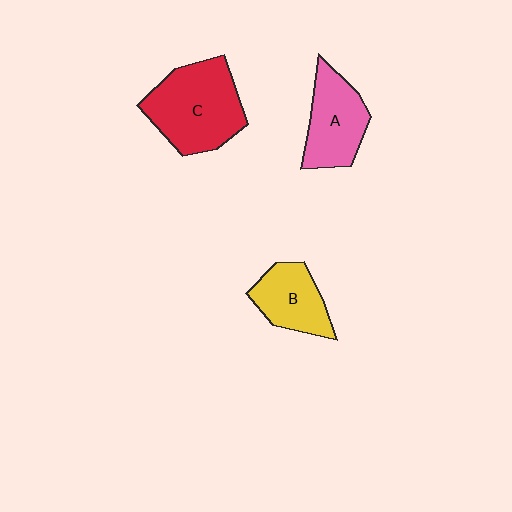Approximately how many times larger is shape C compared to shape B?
Approximately 1.7 times.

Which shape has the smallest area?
Shape B (yellow).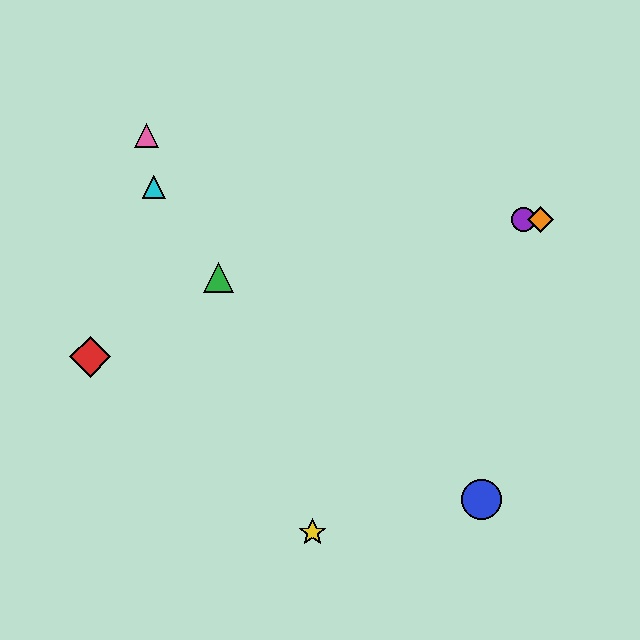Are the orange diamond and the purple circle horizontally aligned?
Yes, both are at y≈220.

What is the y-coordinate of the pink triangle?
The pink triangle is at y≈135.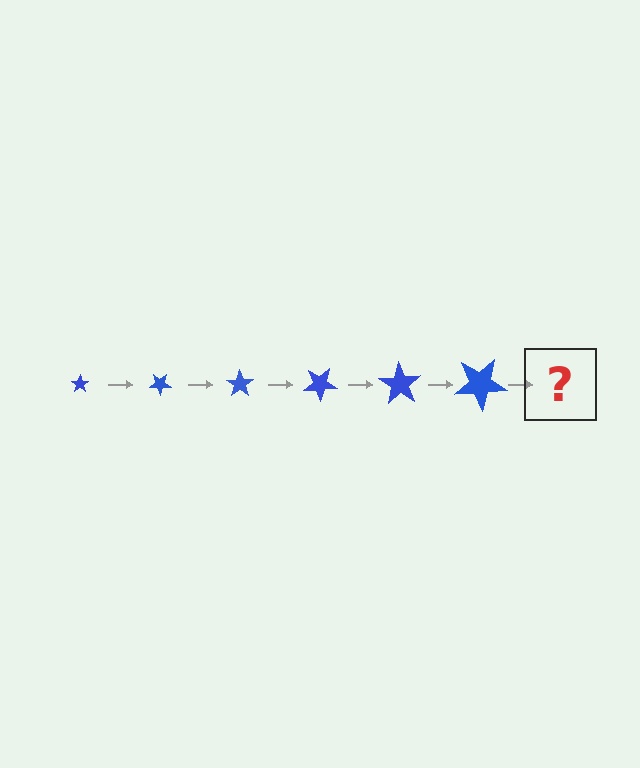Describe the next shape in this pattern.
It should be a star, larger than the previous one and rotated 210 degrees from the start.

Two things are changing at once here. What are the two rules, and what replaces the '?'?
The two rules are that the star grows larger each step and it rotates 35 degrees each step. The '?' should be a star, larger than the previous one and rotated 210 degrees from the start.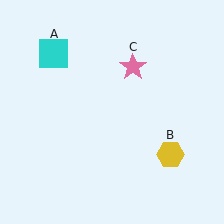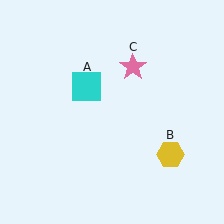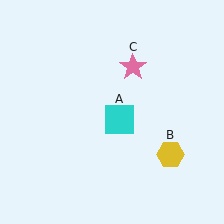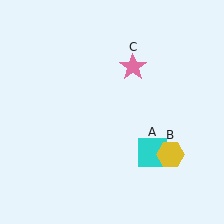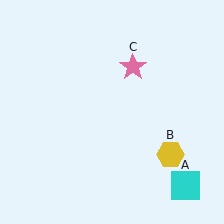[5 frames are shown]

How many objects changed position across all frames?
1 object changed position: cyan square (object A).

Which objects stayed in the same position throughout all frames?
Yellow hexagon (object B) and pink star (object C) remained stationary.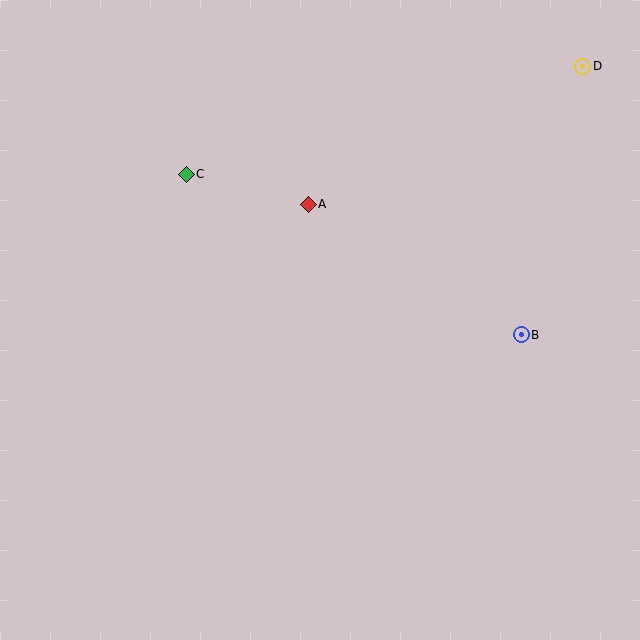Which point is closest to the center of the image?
Point A at (308, 205) is closest to the center.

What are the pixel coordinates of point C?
Point C is at (186, 174).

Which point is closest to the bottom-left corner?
Point C is closest to the bottom-left corner.